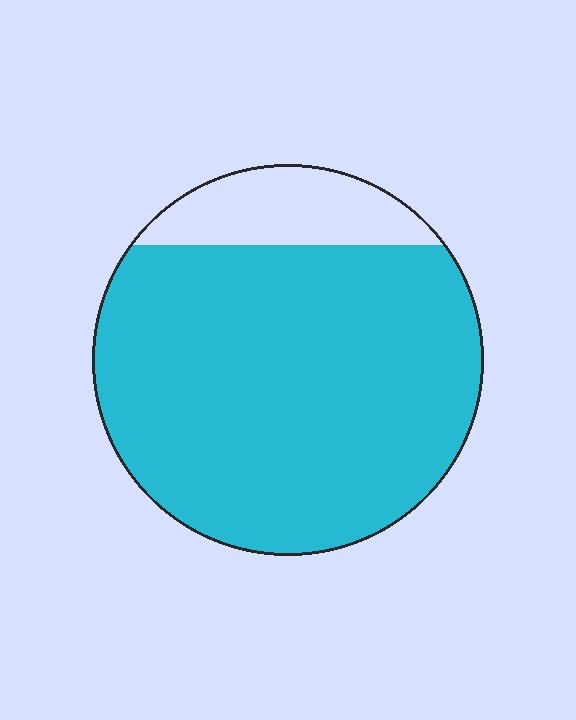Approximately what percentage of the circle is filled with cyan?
Approximately 85%.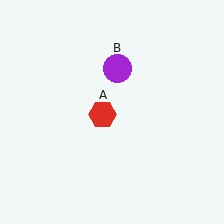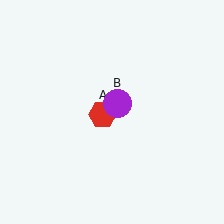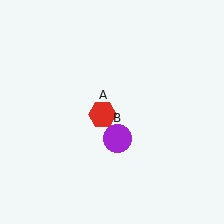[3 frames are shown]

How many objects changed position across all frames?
1 object changed position: purple circle (object B).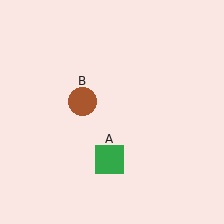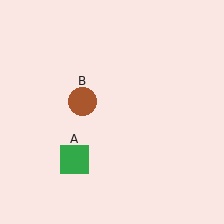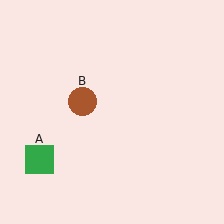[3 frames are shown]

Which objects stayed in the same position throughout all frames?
Brown circle (object B) remained stationary.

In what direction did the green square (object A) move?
The green square (object A) moved left.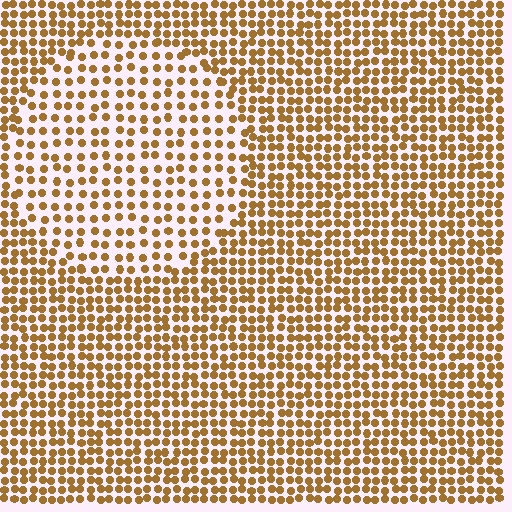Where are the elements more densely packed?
The elements are more densely packed outside the circle boundary.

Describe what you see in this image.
The image contains small brown elements arranged at two different densities. A circle-shaped region is visible where the elements are less densely packed than the surrounding area.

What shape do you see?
I see a circle.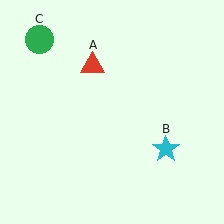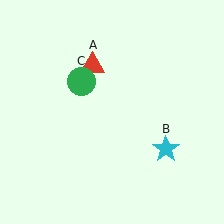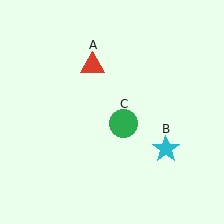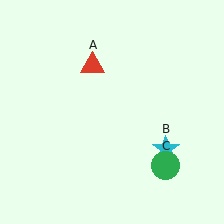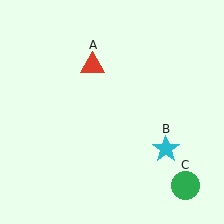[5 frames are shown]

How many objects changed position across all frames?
1 object changed position: green circle (object C).